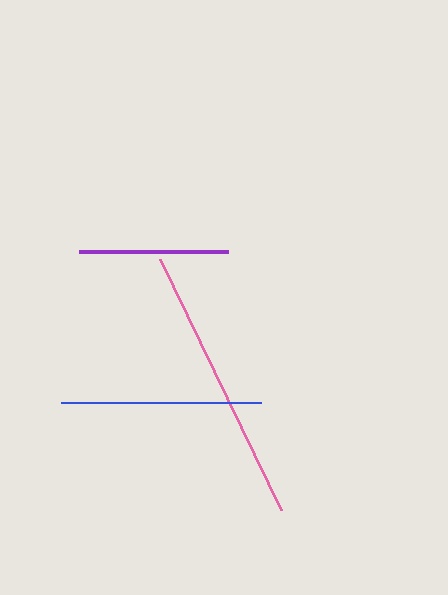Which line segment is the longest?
The pink line is the longest at approximately 279 pixels.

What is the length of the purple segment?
The purple segment is approximately 149 pixels long.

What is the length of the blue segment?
The blue segment is approximately 200 pixels long.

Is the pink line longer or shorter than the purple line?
The pink line is longer than the purple line.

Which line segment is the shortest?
The purple line is the shortest at approximately 149 pixels.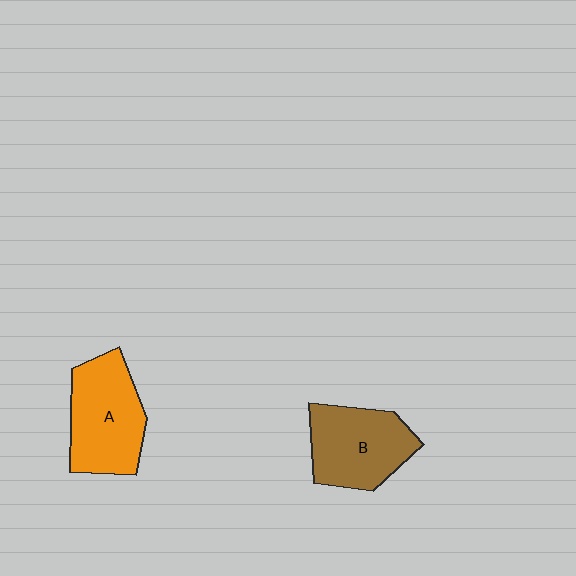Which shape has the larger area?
Shape A (orange).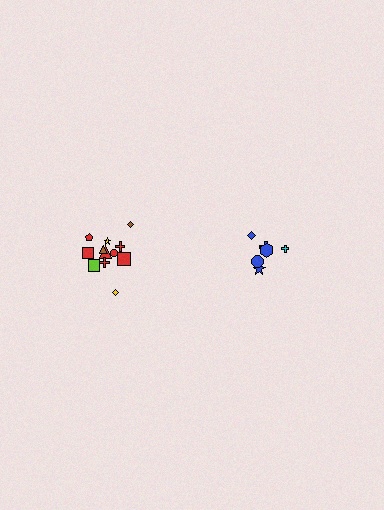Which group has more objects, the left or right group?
The left group.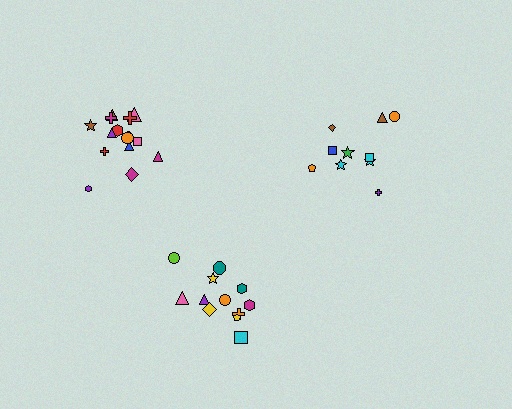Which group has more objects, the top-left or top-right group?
The top-left group.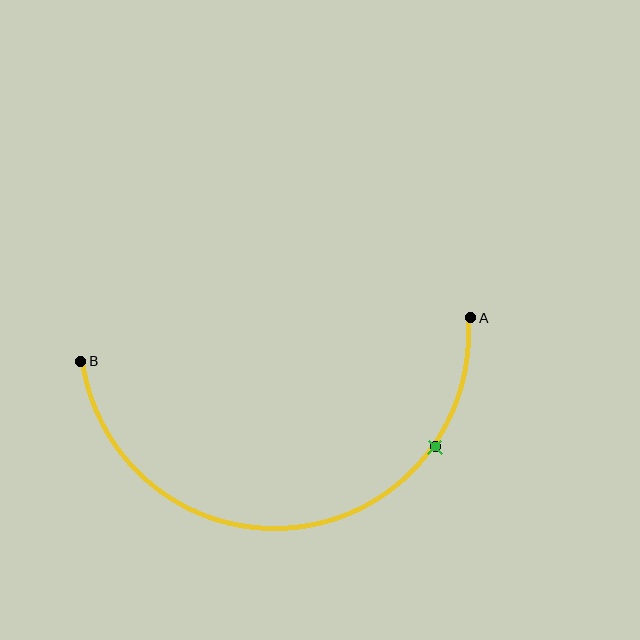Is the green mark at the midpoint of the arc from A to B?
No. The green mark lies on the arc but is closer to endpoint A. The arc midpoint would be at the point on the curve equidistant along the arc from both A and B.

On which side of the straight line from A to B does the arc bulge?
The arc bulges below the straight line connecting A and B.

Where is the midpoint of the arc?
The arc midpoint is the point on the curve farthest from the straight line joining A and B. It sits below that line.